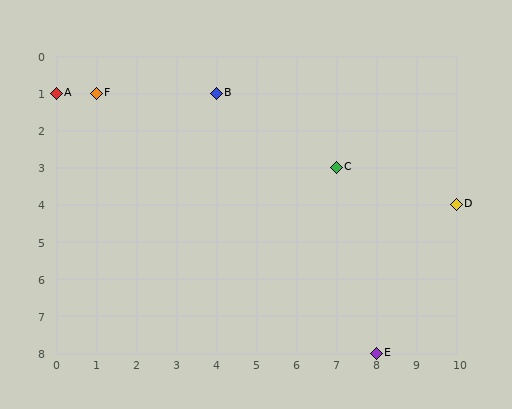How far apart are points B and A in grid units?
Points B and A are 4 columns apart.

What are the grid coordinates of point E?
Point E is at grid coordinates (8, 8).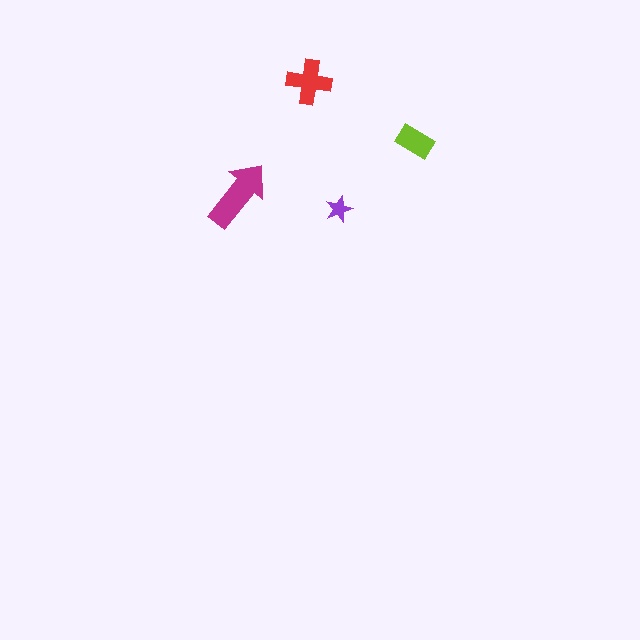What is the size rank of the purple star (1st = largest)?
4th.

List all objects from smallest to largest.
The purple star, the lime rectangle, the red cross, the magenta arrow.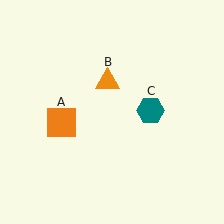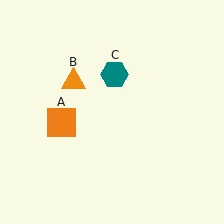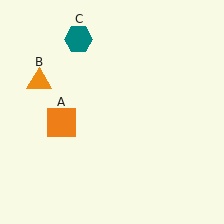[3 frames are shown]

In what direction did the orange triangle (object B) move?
The orange triangle (object B) moved left.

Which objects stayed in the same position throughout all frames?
Orange square (object A) remained stationary.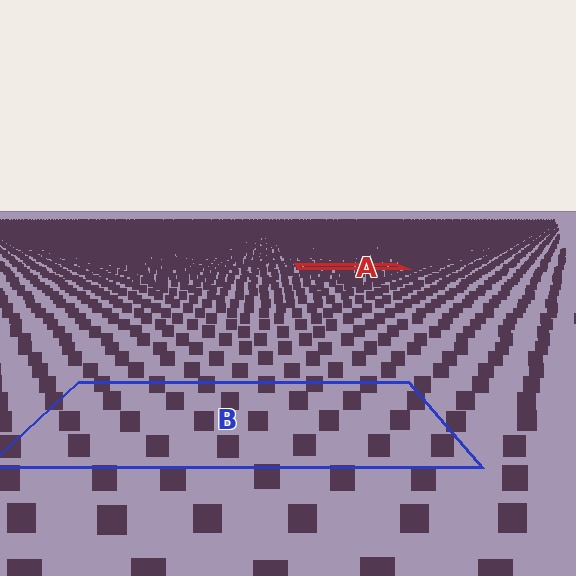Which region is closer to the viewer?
Region B is closer. The texture elements there are larger and more spread out.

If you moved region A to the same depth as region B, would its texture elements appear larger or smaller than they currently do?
They would appear larger. At a closer depth, the same texture elements are projected at a bigger on-screen size.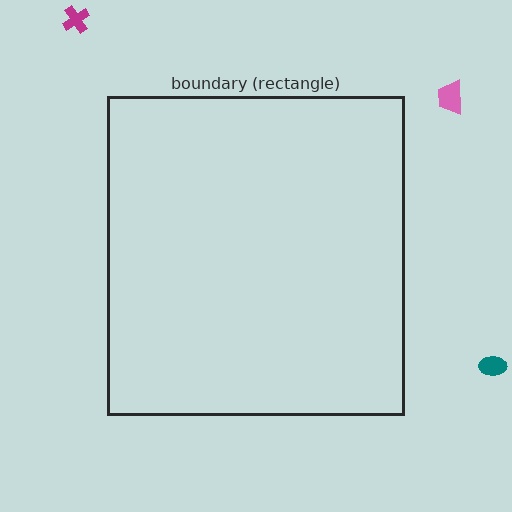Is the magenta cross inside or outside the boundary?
Outside.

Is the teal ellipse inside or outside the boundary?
Outside.